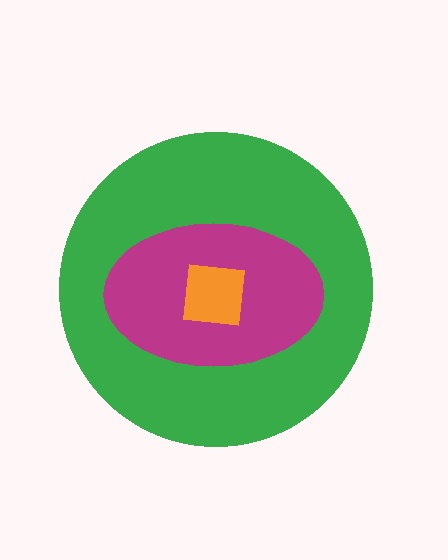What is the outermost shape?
The green circle.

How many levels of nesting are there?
3.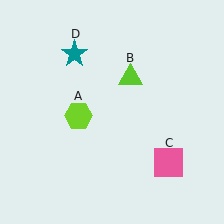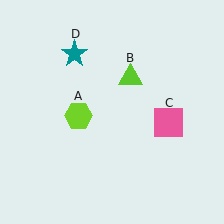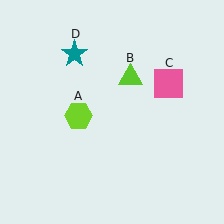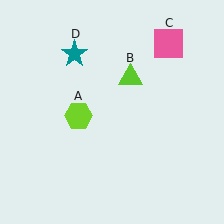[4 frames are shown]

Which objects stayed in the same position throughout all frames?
Lime hexagon (object A) and lime triangle (object B) and teal star (object D) remained stationary.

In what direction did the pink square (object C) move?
The pink square (object C) moved up.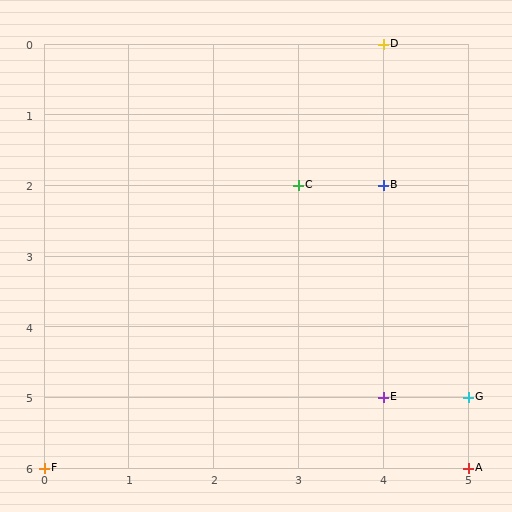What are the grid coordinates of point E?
Point E is at grid coordinates (4, 5).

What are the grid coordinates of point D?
Point D is at grid coordinates (4, 0).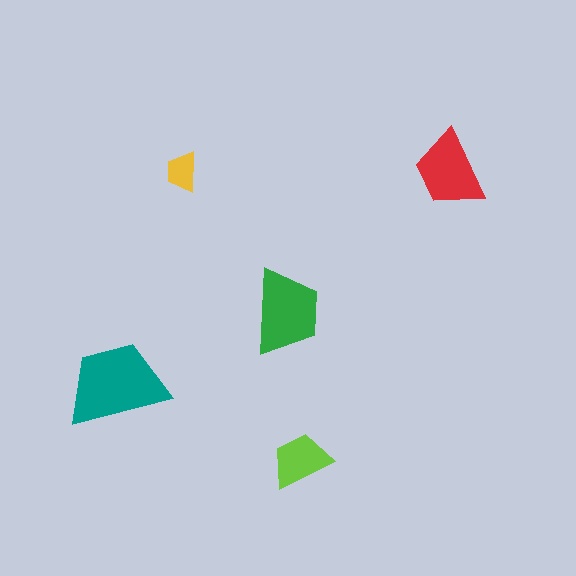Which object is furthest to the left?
The teal trapezoid is leftmost.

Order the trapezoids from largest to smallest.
the teal one, the green one, the red one, the lime one, the yellow one.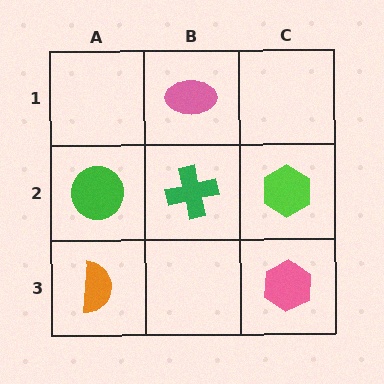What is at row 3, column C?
A pink hexagon.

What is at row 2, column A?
A green circle.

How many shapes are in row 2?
3 shapes.